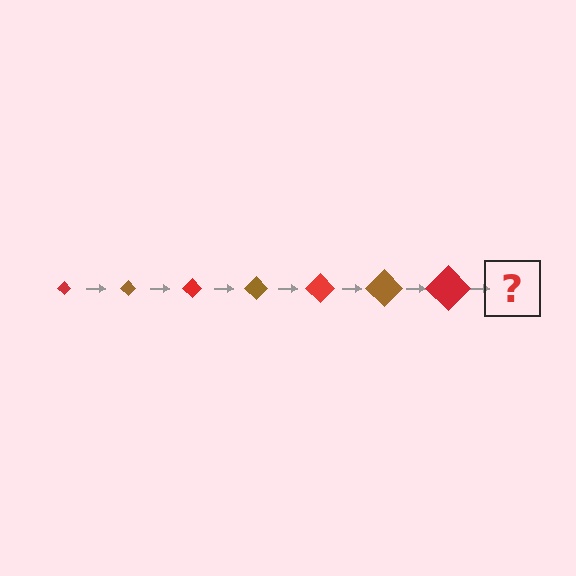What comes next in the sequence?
The next element should be a brown diamond, larger than the previous one.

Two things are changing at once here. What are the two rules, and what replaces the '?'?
The two rules are that the diamond grows larger each step and the color cycles through red and brown. The '?' should be a brown diamond, larger than the previous one.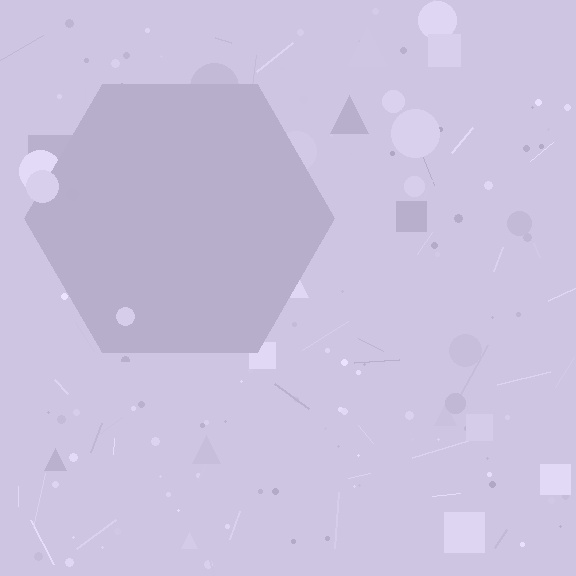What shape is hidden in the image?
A hexagon is hidden in the image.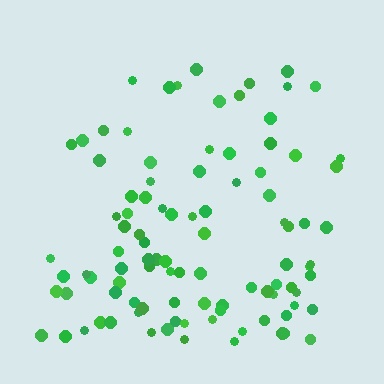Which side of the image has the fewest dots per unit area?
The top.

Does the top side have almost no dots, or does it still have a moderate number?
Still a moderate number, just noticeably fewer than the bottom.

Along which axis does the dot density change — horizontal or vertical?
Vertical.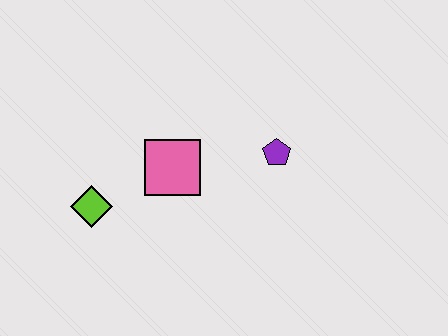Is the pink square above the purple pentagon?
No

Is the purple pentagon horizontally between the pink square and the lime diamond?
No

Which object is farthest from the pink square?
The purple pentagon is farthest from the pink square.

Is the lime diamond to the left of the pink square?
Yes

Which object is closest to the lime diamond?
The pink square is closest to the lime diamond.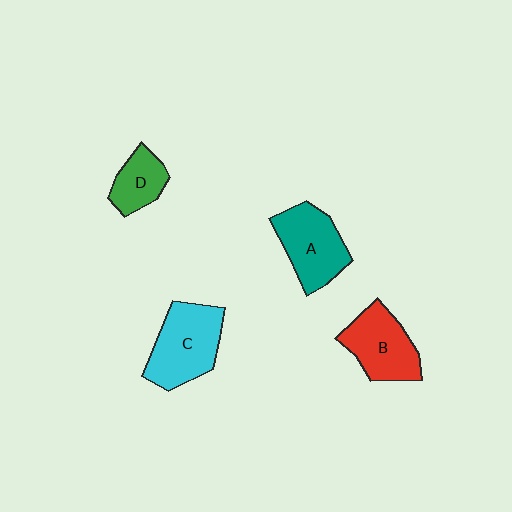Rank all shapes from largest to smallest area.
From largest to smallest: C (cyan), A (teal), B (red), D (green).